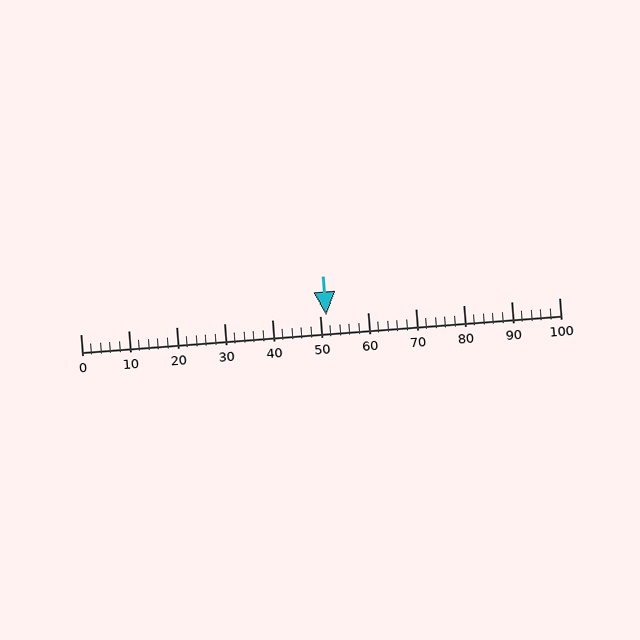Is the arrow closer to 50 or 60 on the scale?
The arrow is closer to 50.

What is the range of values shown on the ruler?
The ruler shows values from 0 to 100.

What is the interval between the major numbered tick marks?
The major tick marks are spaced 10 units apart.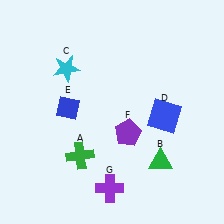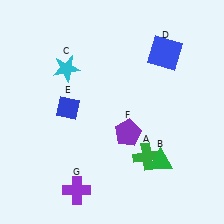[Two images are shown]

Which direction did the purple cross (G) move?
The purple cross (G) moved left.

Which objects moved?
The objects that moved are: the green cross (A), the blue square (D), the purple cross (G).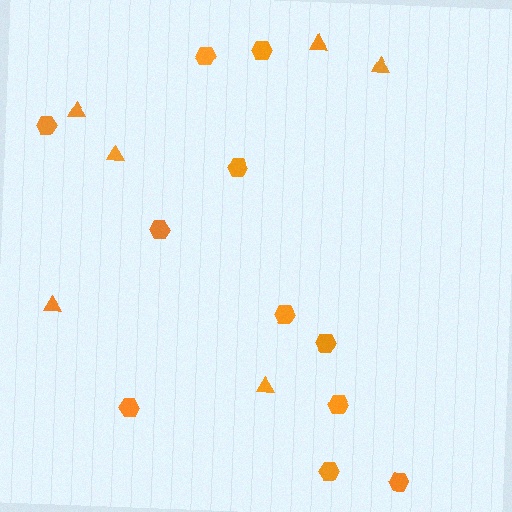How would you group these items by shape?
There are 2 groups: one group of hexagons (11) and one group of triangles (6).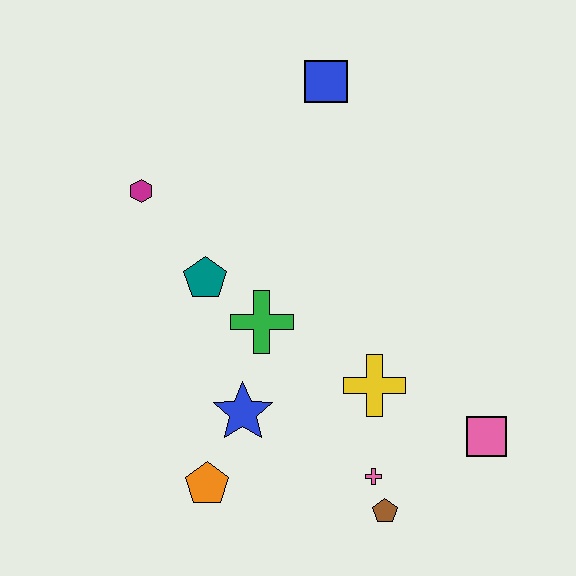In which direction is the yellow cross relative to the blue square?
The yellow cross is below the blue square.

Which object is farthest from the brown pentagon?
The blue square is farthest from the brown pentagon.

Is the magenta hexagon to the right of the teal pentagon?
No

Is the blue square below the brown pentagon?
No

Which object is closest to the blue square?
The magenta hexagon is closest to the blue square.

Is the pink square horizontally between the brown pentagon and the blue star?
No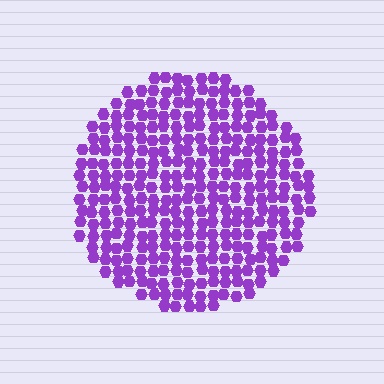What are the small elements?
The small elements are hexagons.